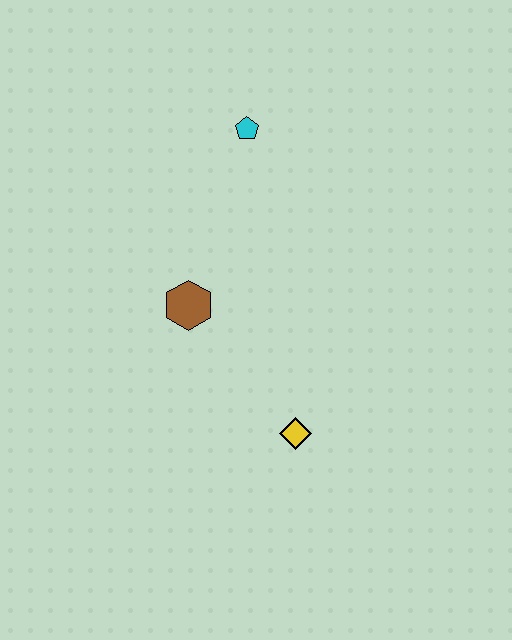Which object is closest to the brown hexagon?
The yellow diamond is closest to the brown hexagon.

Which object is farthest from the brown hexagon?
The cyan pentagon is farthest from the brown hexagon.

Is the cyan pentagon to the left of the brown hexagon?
No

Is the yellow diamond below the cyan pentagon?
Yes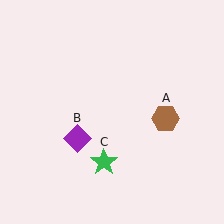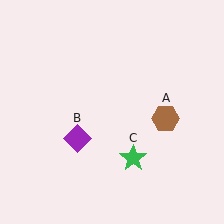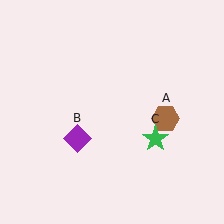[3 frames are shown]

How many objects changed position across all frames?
1 object changed position: green star (object C).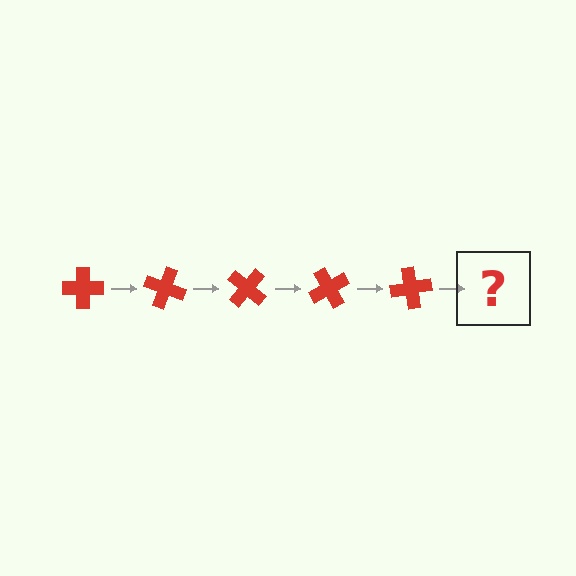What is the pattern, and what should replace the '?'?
The pattern is that the cross rotates 20 degrees each step. The '?' should be a red cross rotated 100 degrees.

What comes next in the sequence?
The next element should be a red cross rotated 100 degrees.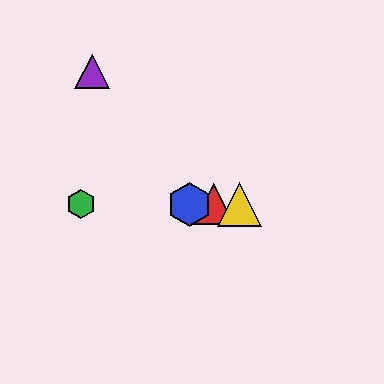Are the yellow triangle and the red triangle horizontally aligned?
Yes, both are at y≈204.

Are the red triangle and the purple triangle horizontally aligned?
No, the red triangle is at y≈204 and the purple triangle is at y≈72.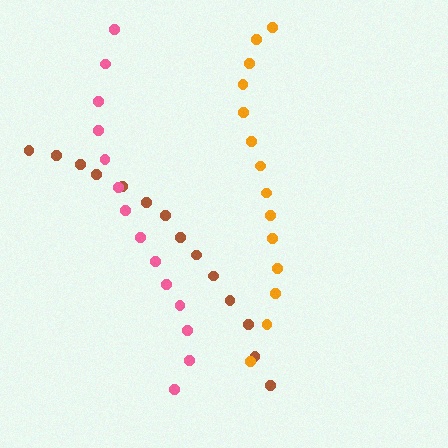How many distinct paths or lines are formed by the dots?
There are 3 distinct paths.